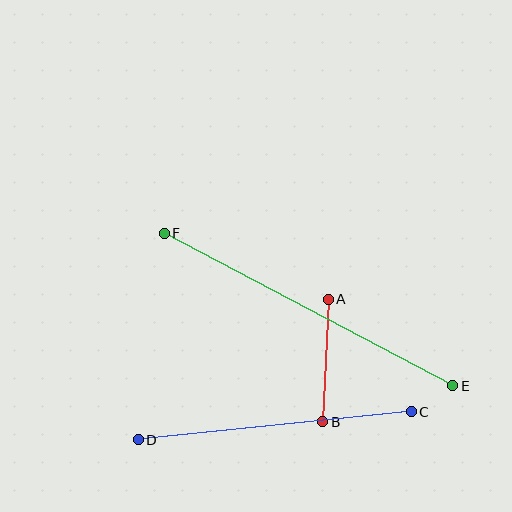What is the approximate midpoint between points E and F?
The midpoint is at approximately (309, 310) pixels.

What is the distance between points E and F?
The distance is approximately 326 pixels.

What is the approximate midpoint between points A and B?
The midpoint is at approximately (326, 360) pixels.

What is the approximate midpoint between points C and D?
The midpoint is at approximately (275, 426) pixels.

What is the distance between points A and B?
The distance is approximately 122 pixels.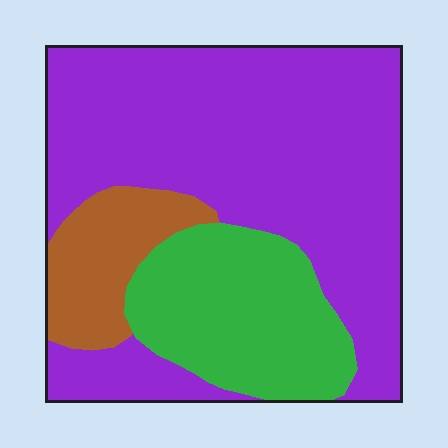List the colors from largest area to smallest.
From largest to smallest: purple, green, brown.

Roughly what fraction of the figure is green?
Green takes up less than a quarter of the figure.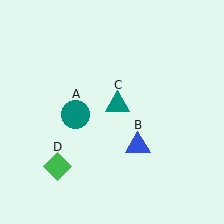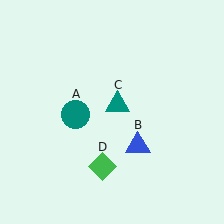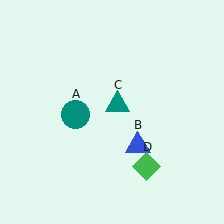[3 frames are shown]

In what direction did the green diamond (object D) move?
The green diamond (object D) moved right.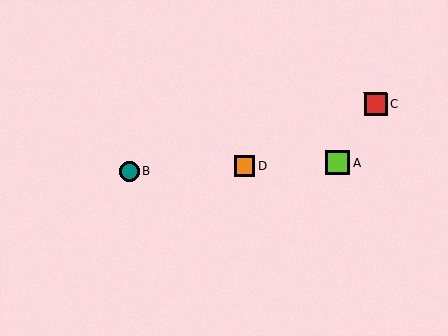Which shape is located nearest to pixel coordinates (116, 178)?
The teal circle (labeled B) at (129, 171) is nearest to that location.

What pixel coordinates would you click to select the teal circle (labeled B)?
Click at (129, 171) to select the teal circle B.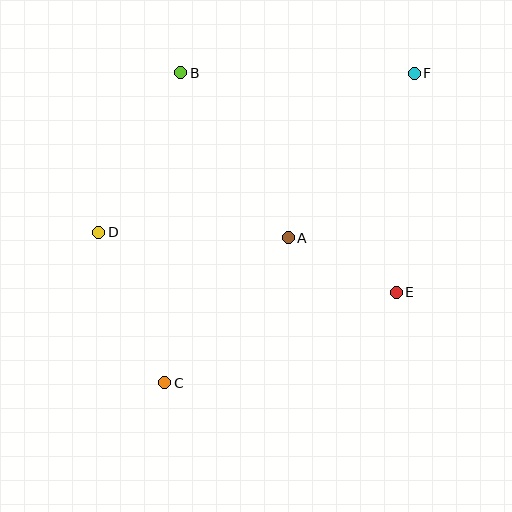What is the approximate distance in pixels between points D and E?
The distance between D and E is approximately 304 pixels.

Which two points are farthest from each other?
Points C and F are farthest from each other.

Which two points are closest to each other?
Points A and E are closest to each other.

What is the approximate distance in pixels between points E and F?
The distance between E and F is approximately 220 pixels.